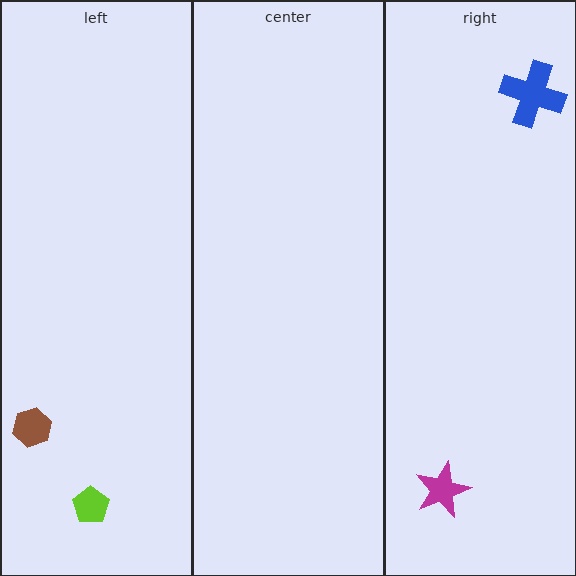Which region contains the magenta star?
The right region.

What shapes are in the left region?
The brown hexagon, the lime pentagon.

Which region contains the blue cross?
The right region.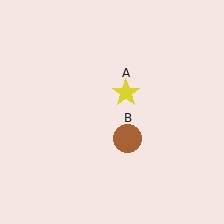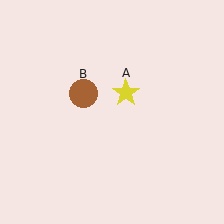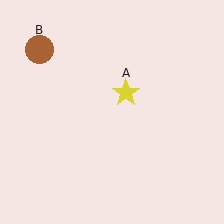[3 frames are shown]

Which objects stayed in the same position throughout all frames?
Yellow star (object A) remained stationary.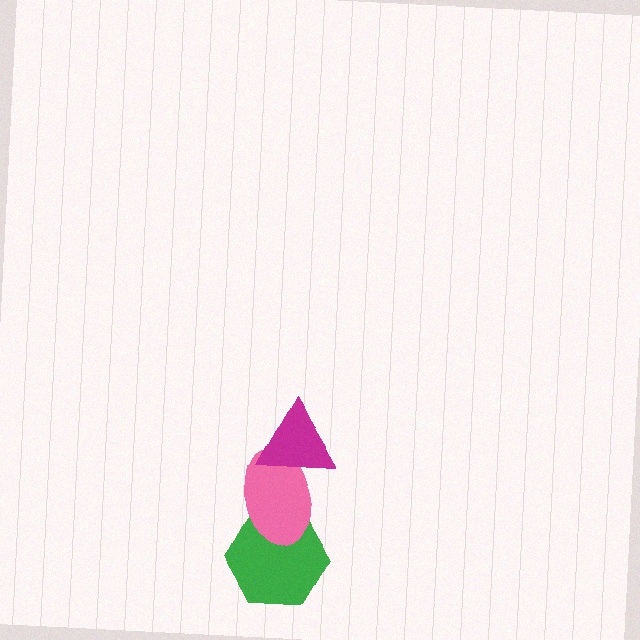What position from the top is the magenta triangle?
The magenta triangle is 1st from the top.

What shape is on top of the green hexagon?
The pink ellipse is on top of the green hexagon.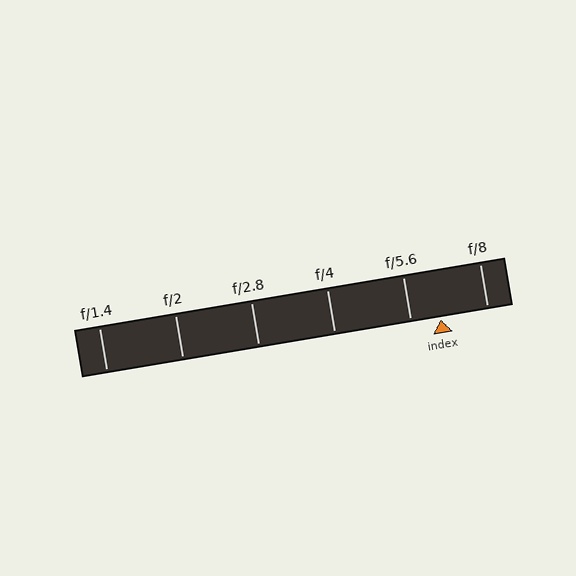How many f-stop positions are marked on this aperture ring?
There are 6 f-stop positions marked.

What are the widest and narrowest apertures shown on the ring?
The widest aperture shown is f/1.4 and the narrowest is f/8.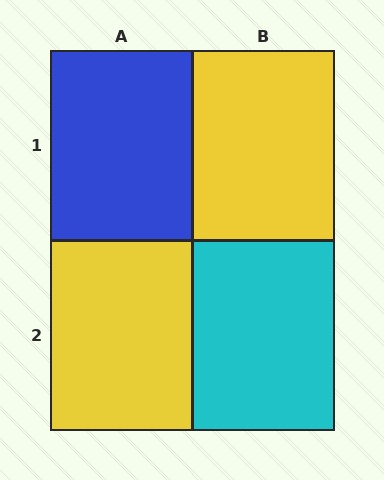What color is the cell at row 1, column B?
Yellow.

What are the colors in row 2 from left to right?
Yellow, cyan.